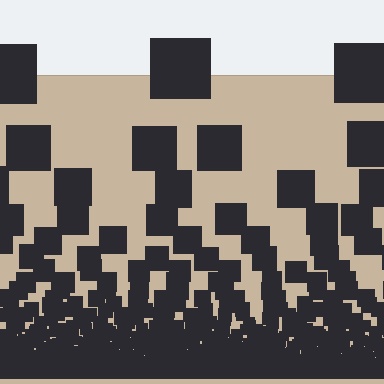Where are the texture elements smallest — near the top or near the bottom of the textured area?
Near the bottom.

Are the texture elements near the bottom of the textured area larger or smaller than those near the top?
Smaller. The gradient is inverted — elements near the bottom are smaller and denser.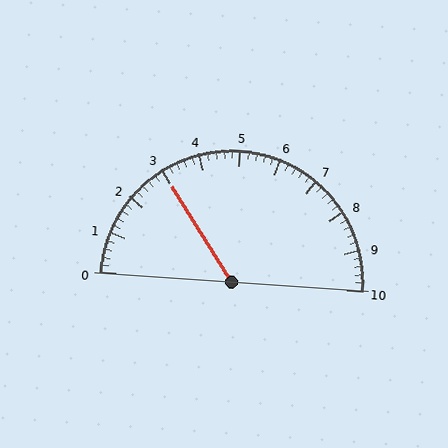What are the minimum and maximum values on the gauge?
The gauge ranges from 0 to 10.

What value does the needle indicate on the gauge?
The needle indicates approximately 3.0.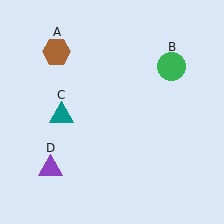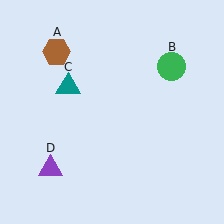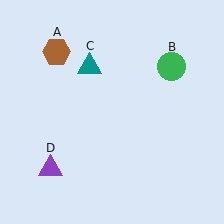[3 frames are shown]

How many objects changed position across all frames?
1 object changed position: teal triangle (object C).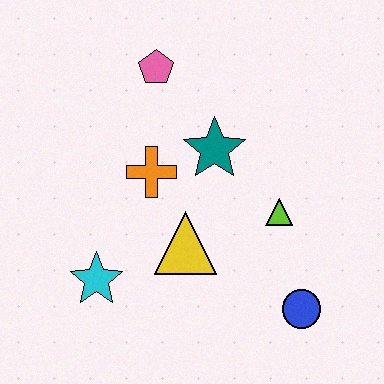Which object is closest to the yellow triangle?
The orange cross is closest to the yellow triangle.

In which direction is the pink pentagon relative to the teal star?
The pink pentagon is above the teal star.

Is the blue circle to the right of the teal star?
Yes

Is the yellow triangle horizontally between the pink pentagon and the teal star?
Yes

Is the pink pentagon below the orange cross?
No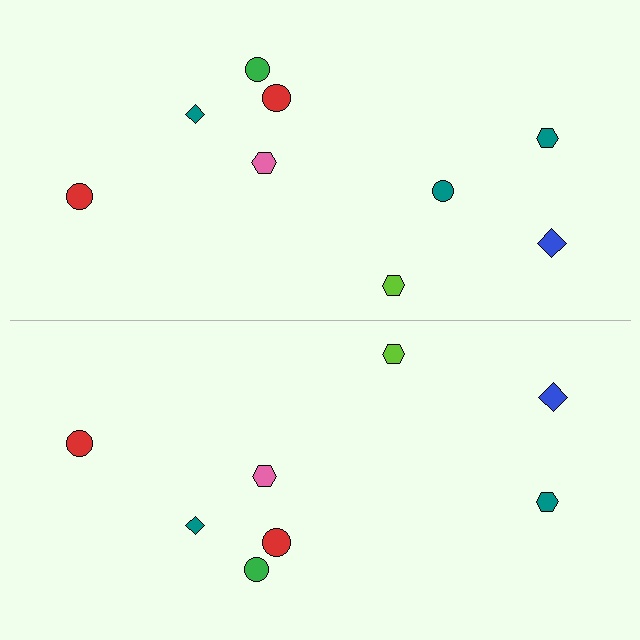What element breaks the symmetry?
A teal circle is missing from the bottom side.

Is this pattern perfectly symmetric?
No, the pattern is not perfectly symmetric. A teal circle is missing from the bottom side.